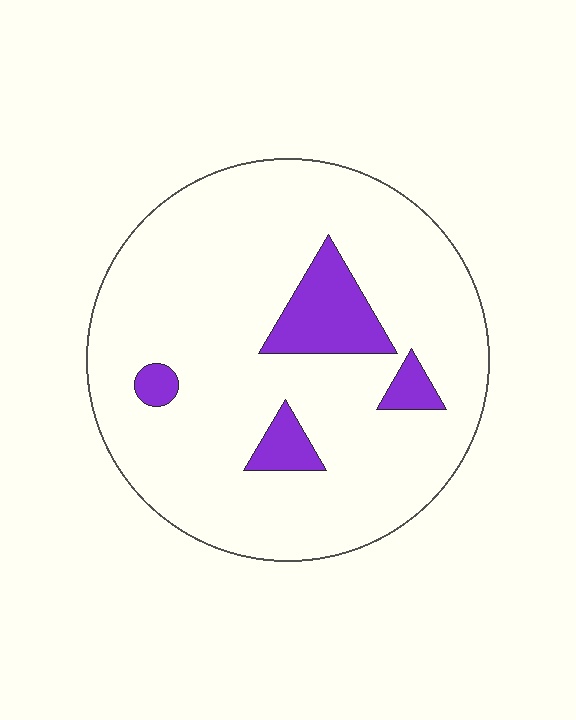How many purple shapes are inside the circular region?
4.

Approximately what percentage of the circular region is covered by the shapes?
Approximately 10%.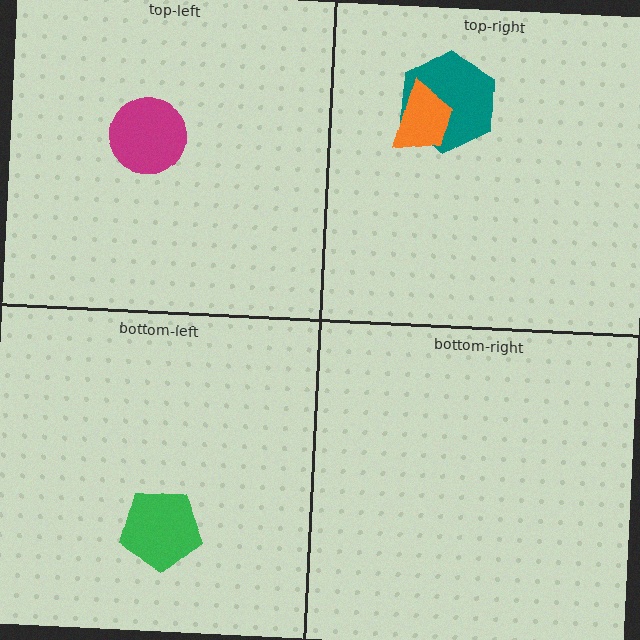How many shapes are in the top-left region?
1.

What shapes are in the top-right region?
The teal hexagon, the orange trapezoid.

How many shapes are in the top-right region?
2.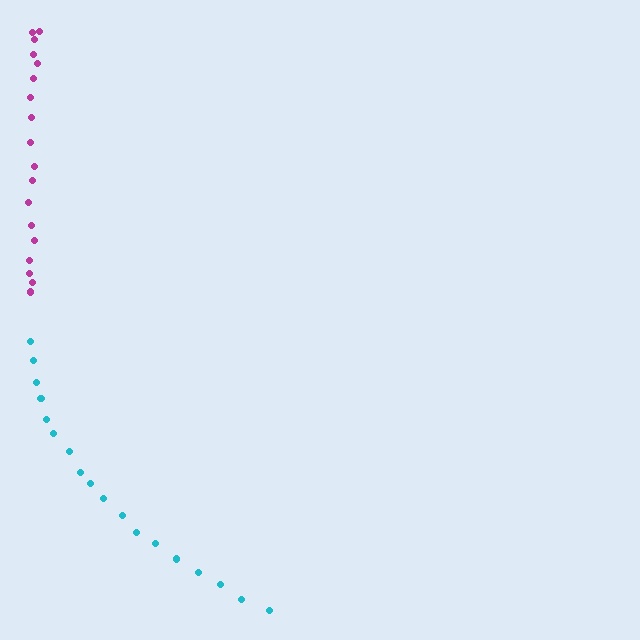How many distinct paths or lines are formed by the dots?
There are 2 distinct paths.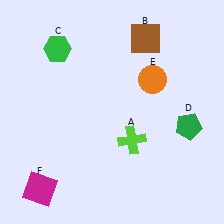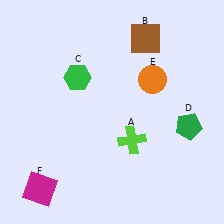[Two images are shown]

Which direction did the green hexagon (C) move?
The green hexagon (C) moved down.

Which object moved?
The green hexagon (C) moved down.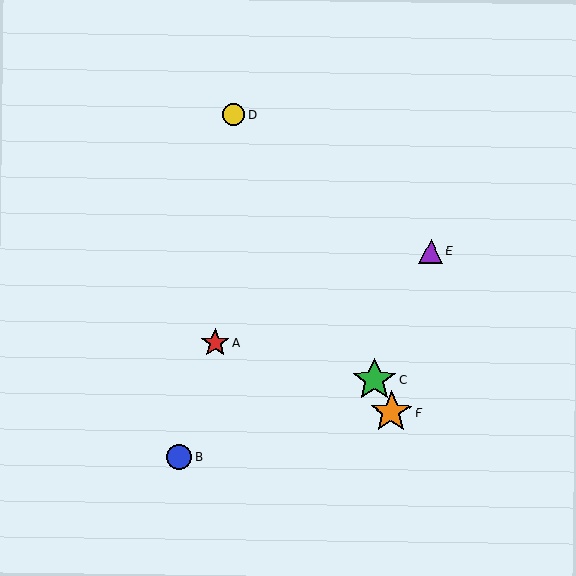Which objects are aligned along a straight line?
Objects C, D, F are aligned along a straight line.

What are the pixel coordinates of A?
Object A is at (215, 343).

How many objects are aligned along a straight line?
3 objects (C, D, F) are aligned along a straight line.